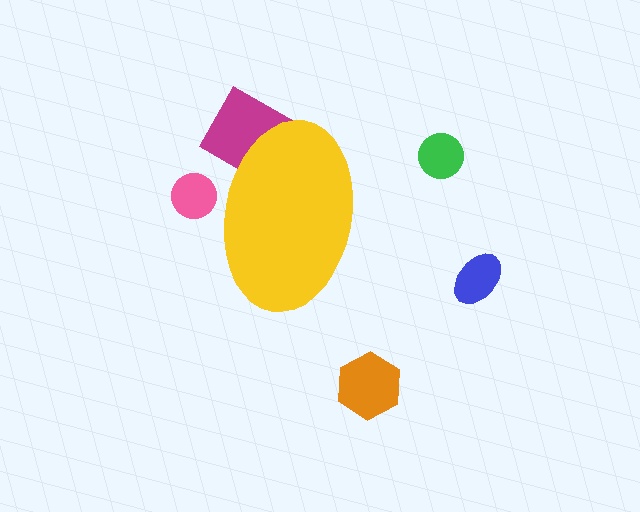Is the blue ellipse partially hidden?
No, the blue ellipse is fully visible.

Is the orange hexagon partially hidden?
No, the orange hexagon is fully visible.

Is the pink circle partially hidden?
Yes, the pink circle is partially hidden behind the yellow ellipse.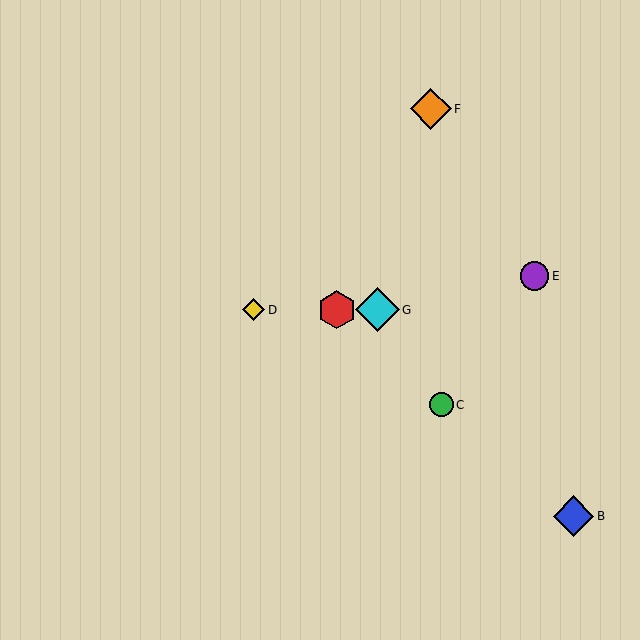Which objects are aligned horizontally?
Objects A, D, G are aligned horizontally.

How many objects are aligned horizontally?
3 objects (A, D, G) are aligned horizontally.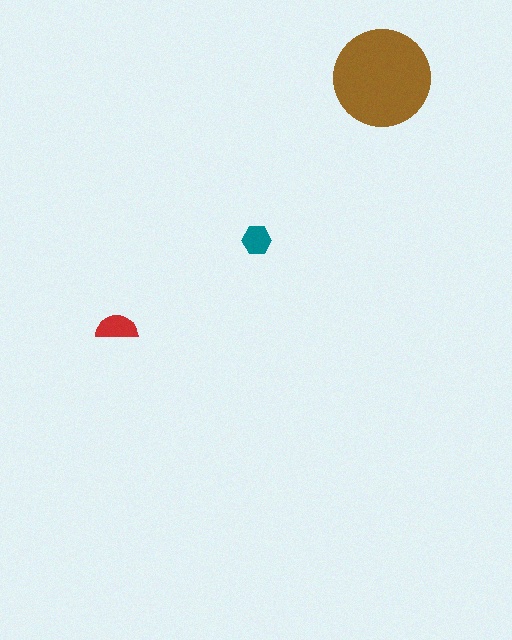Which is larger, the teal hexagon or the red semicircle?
The red semicircle.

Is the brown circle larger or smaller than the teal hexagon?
Larger.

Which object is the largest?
The brown circle.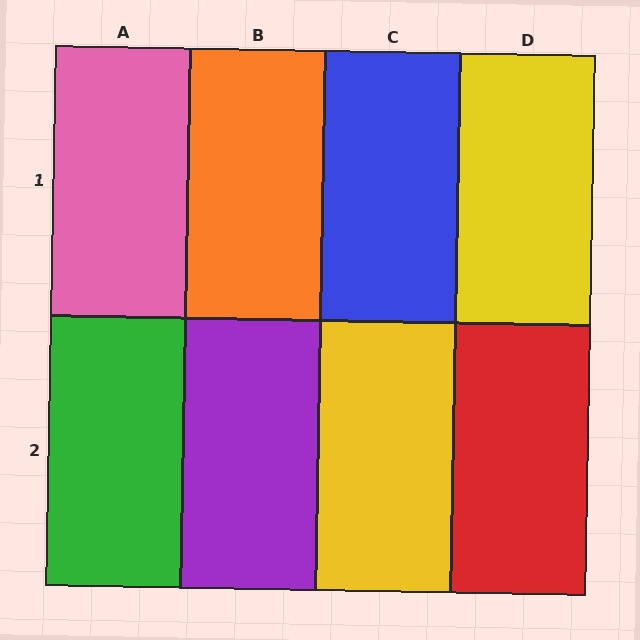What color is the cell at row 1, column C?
Blue.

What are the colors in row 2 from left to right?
Green, purple, yellow, red.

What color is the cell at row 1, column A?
Pink.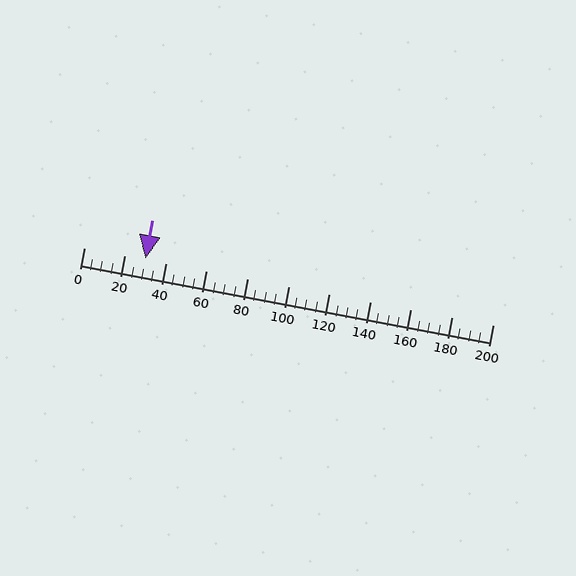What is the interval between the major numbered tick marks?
The major tick marks are spaced 20 units apart.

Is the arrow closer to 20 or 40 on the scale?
The arrow is closer to 40.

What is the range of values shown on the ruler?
The ruler shows values from 0 to 200.